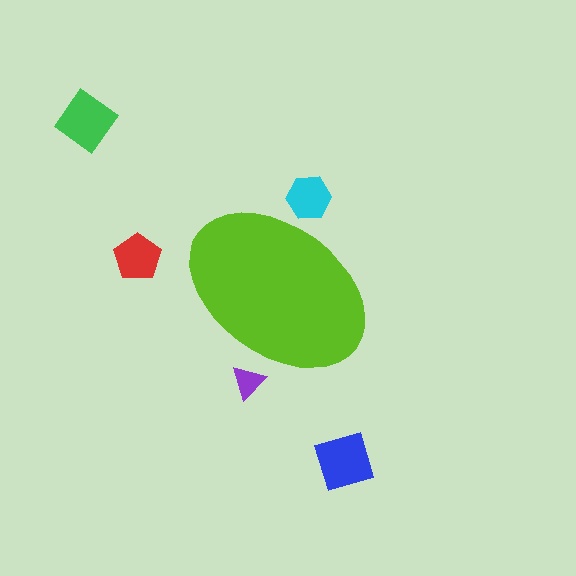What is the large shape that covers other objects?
A lime ellipse.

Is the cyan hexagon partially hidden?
Yes, the cyan hexagon is partially hidden behind the lime ellipse.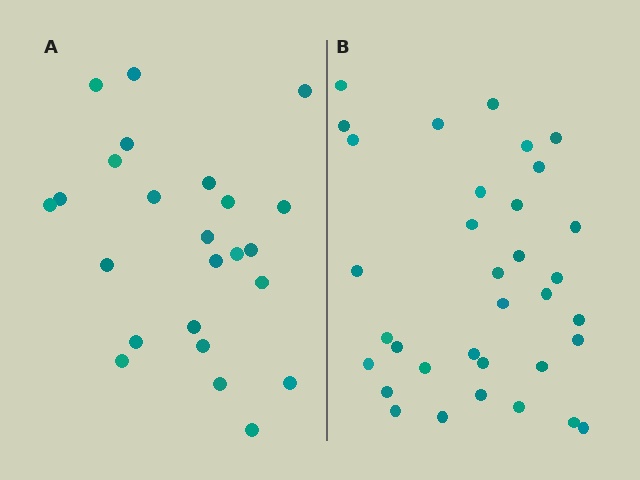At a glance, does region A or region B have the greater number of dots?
Region B (the right region) has more dots.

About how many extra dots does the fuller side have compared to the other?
Region B has roughly 10 or so more dots than region A.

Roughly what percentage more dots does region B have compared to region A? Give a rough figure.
About 40% more.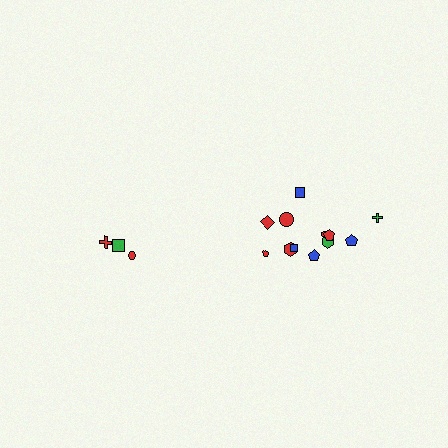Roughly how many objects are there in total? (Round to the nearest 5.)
Roughly 15 objects in total.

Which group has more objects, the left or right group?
The right group.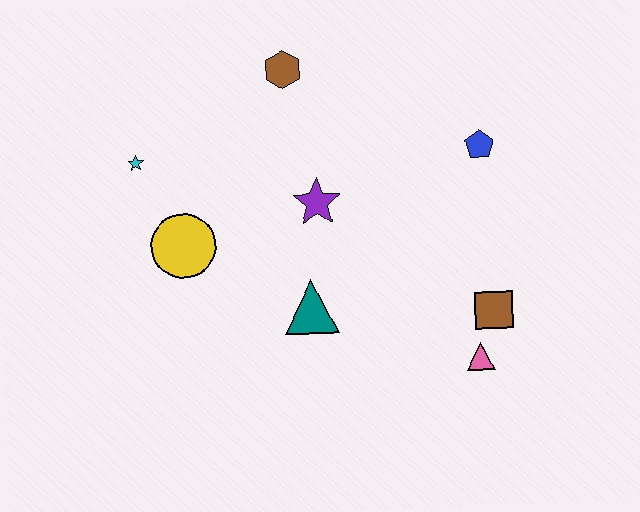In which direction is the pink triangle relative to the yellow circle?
The pink triangle is to the right of the yellow circle.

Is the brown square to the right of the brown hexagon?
Yes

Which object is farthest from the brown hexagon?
The pink triangle is farthest from the brown hexagon.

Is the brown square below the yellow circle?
Yes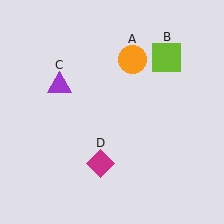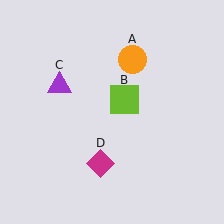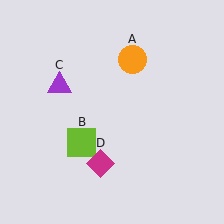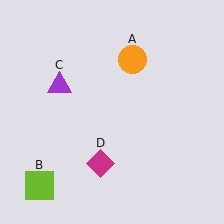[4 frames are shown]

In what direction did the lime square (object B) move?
The lime square (object B) moved down and to the left.